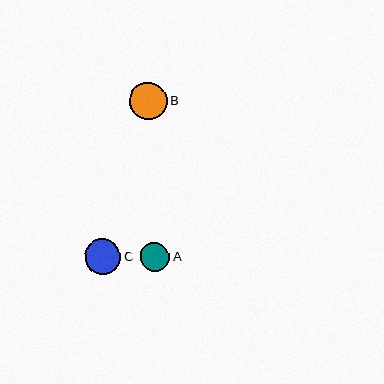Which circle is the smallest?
Circle A is the smallest with a size of approximately 29 pixels.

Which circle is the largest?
Circle B is the largest with a size of approximately 37 pixels.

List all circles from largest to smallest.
From largest to smallest: B, C, A.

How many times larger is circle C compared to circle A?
Circle C is approximately 1.2 times the size of circle A.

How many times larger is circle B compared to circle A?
Circle B is approximately 1.3 times the size of circle A.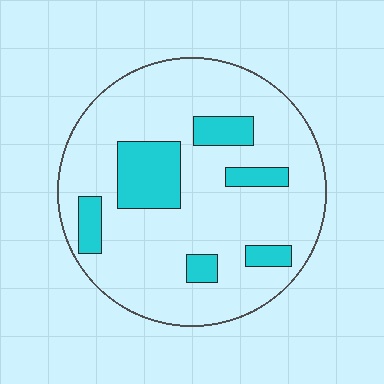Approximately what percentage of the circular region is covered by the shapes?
Approximately 20%.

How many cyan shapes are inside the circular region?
6.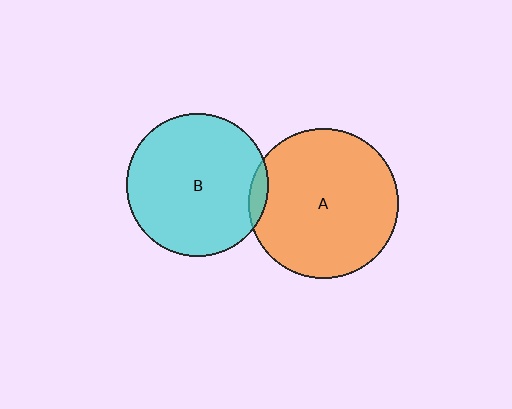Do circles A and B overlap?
Yes.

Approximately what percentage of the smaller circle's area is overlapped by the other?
Approximately 5%.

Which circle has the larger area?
Circle A (orange).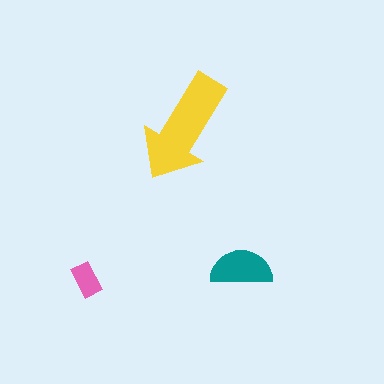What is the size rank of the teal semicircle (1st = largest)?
2nd.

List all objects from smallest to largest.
The pink rectangle, the teal semicircle, the yellow arrow.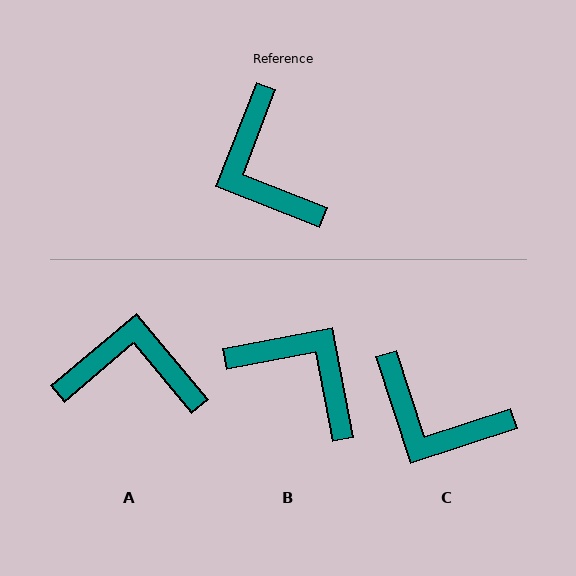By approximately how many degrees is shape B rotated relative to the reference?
Approximately 148 degrees clockwise.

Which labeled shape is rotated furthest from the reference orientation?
B, about 148 degrees away.